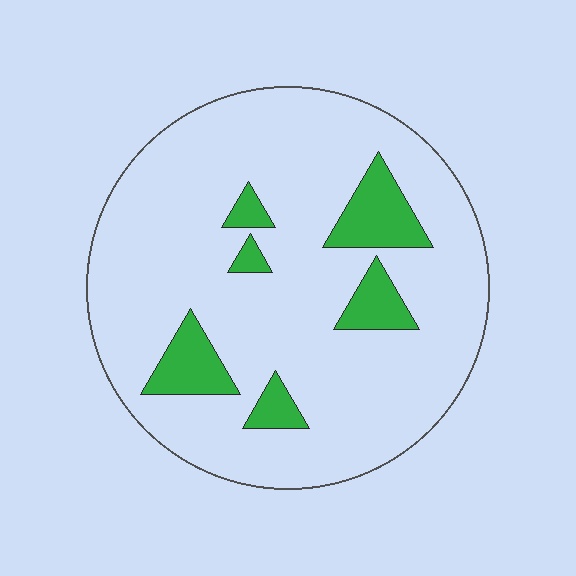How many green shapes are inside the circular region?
6.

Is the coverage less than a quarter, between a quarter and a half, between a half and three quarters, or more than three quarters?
Less than a quarter.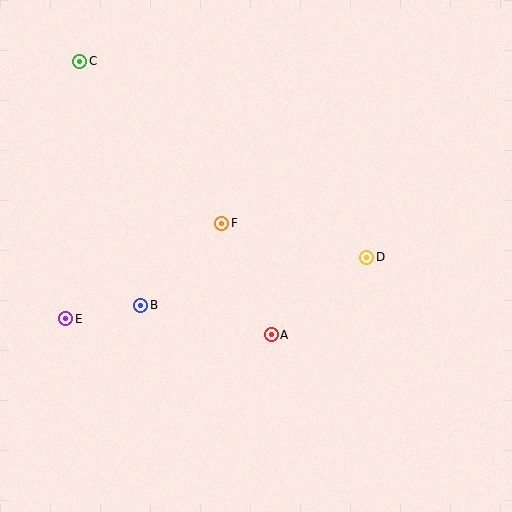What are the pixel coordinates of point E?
Point E is at (66, 319).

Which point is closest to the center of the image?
Point F at (222, 223) is closest to the center.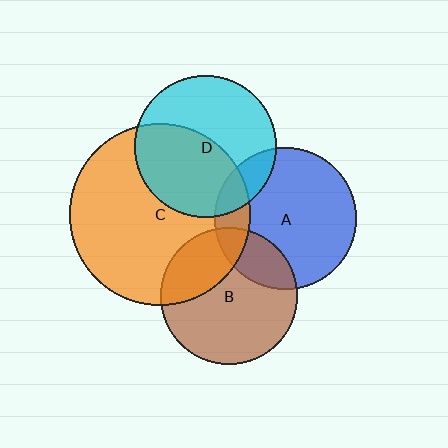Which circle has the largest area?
Circle C (orange).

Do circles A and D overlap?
Yes.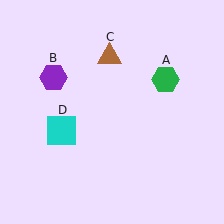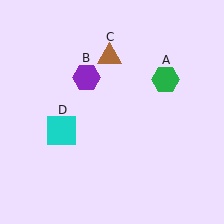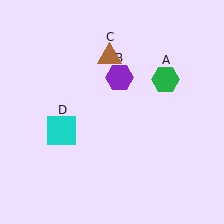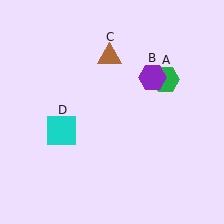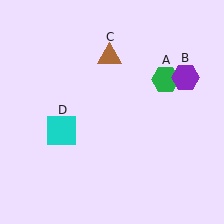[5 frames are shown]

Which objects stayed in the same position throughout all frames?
Green hexagon (object A) and brown triangle (object C) and cyan square (object D) remained stationary.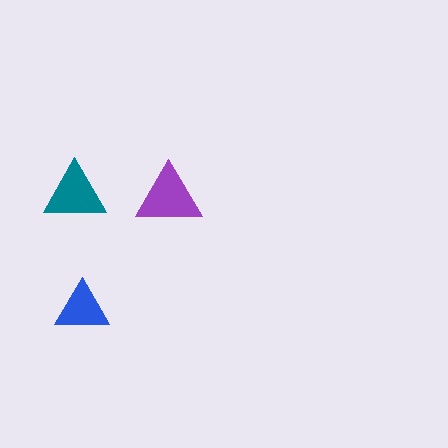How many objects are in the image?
There are 3 objects in the image.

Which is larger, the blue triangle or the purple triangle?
The purple one.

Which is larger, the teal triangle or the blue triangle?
The teal one.